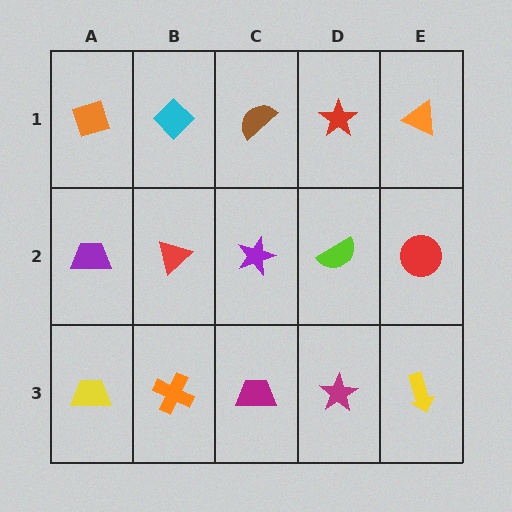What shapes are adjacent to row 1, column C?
A purple star (row 2, column C), a cyan diamond (row 1, column B), a red star (row 1, column D).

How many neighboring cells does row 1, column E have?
2.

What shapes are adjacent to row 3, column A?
A purple trapezoid (row 2, column A), an orange cross (row 3, column B).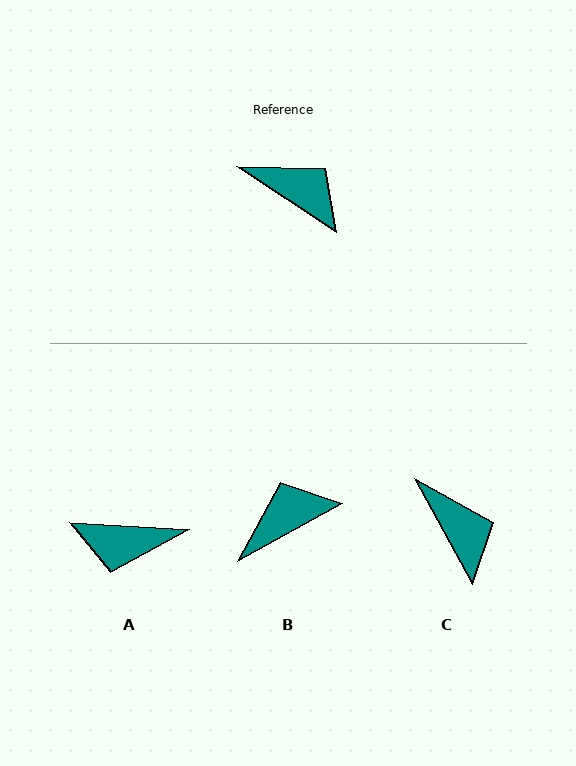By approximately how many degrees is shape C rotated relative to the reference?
Approximately 28 degrees clockwise.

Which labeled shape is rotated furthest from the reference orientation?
A, about 151 degrees away.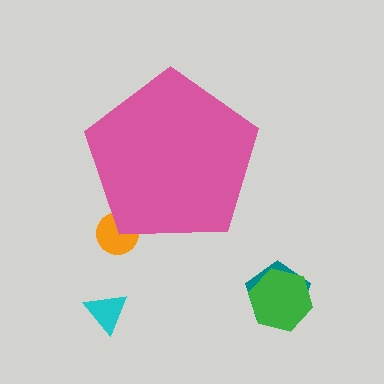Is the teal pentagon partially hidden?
No, the teal pentagon is fully visible.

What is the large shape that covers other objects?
A pink pentagon.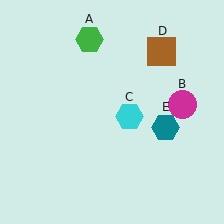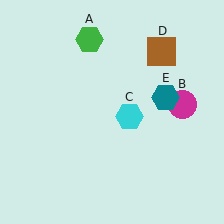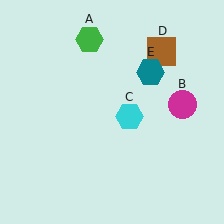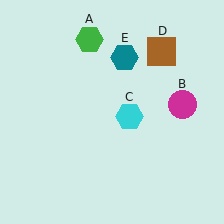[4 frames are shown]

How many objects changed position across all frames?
1 object changed position: teal hexagon (object E).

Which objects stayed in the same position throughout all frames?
Green hexagon (object A) and magenta circle (object B) and cyan hexagon (object C) and brown square (object D) remained stationary.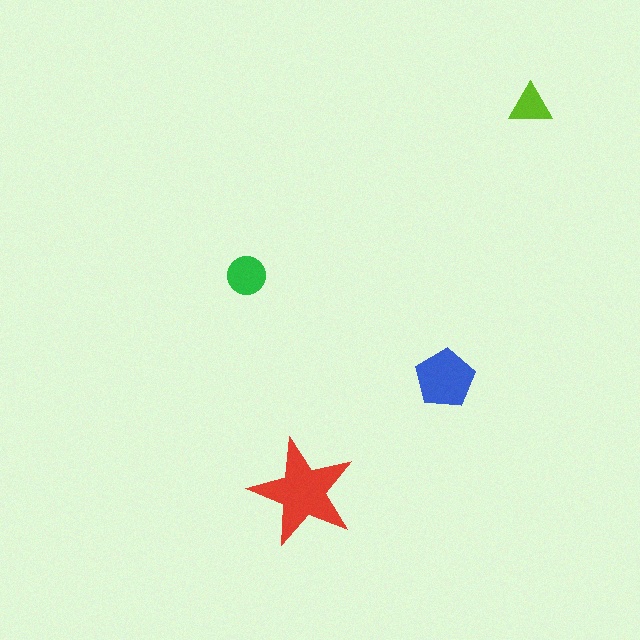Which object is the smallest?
The lime triangle.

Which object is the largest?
The red star.